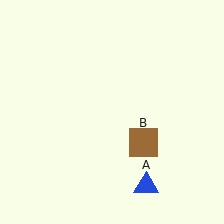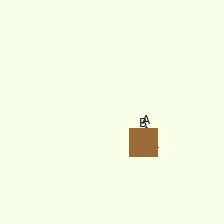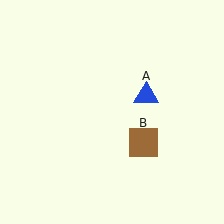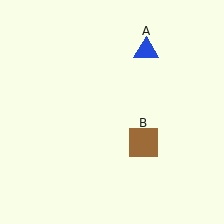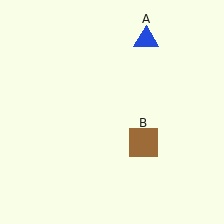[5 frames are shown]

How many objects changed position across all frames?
1 object changed position: blue triangle (object A).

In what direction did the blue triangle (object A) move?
The blue triangle (object A) moved up.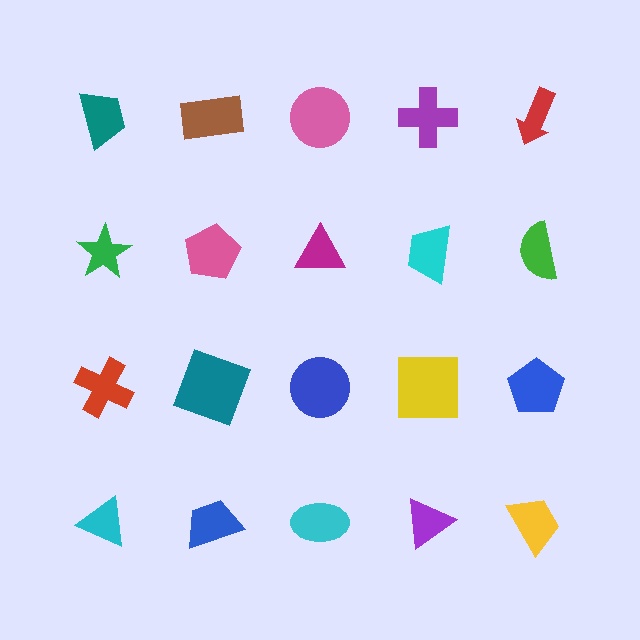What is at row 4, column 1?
A cyan triangle.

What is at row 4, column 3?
A cyan ellipse.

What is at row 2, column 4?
A cyan trapezoid.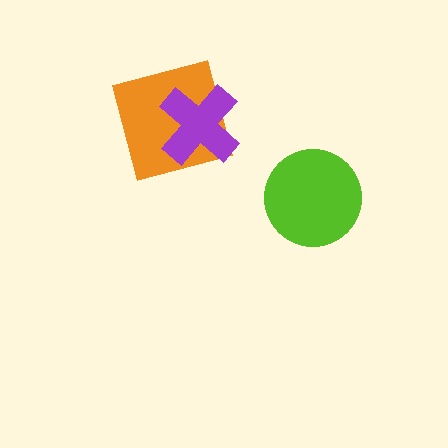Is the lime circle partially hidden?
No, no other shape covers it.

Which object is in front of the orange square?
The purple cross is in front of the orange square.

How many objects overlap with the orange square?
1 object overlaps with the orange square.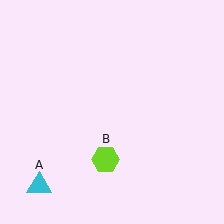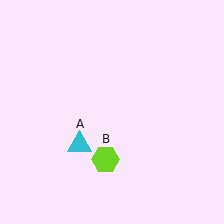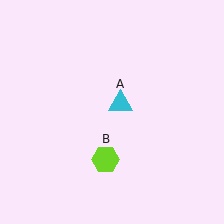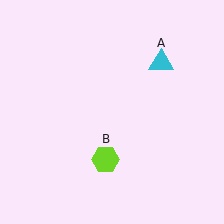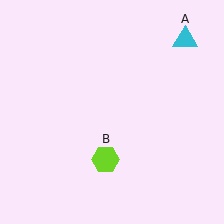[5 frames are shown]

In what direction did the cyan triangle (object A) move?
The cyan triangle (object A) moved up and to the right.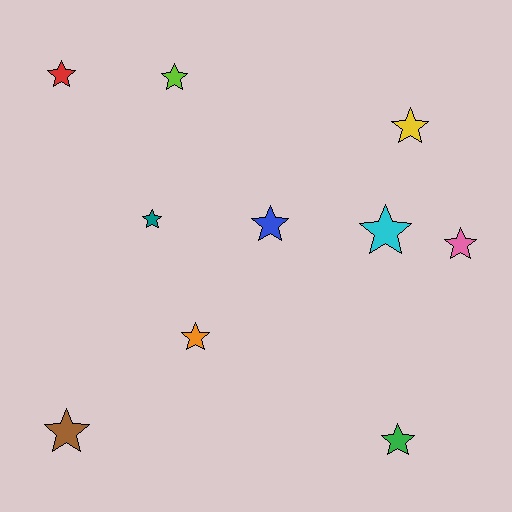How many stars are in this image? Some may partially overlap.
There are 10 stars.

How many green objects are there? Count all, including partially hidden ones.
There is 1 green object.